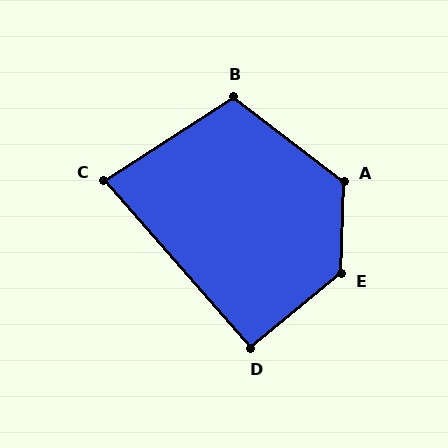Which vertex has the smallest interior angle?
C, at approximately 82 degrees.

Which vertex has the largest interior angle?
E, at approximately 131 degrees.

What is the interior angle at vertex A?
Approximately 126 degrees (obtuse).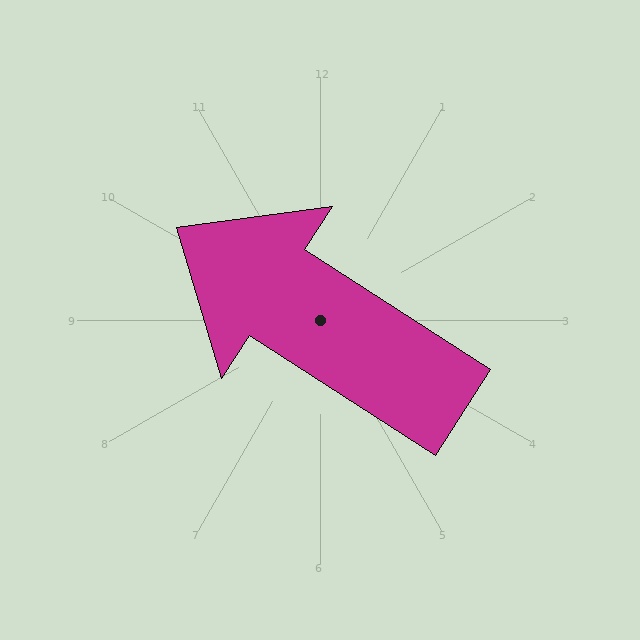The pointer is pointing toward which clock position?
Roughly 10 o'clock.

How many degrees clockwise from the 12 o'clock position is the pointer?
Approximately 303 degrees.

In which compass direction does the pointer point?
Northwest.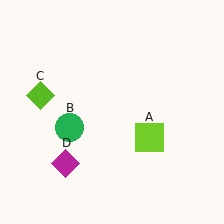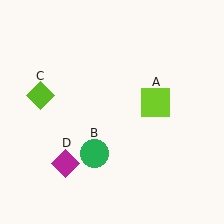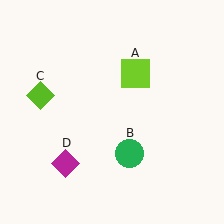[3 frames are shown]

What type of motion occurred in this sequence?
The lime square (object A), green circle (object B) rotated counterclockwise around the center of the scene.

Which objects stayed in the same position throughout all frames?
Lime diamond (object C) and magenta diamond (object D) remained stationary.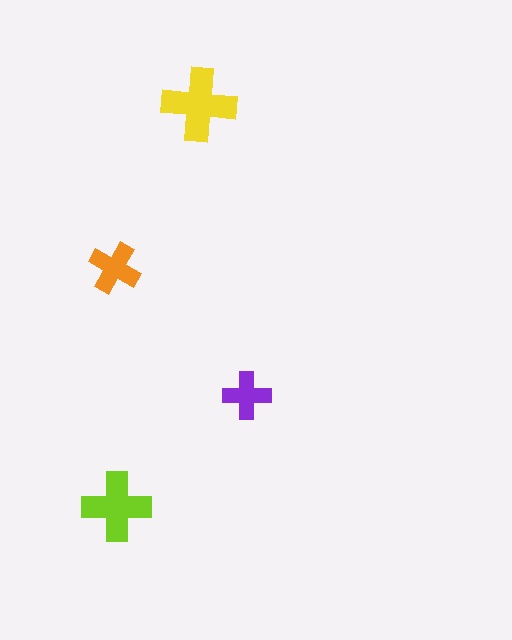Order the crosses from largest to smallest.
the yellow one, the lime one, the orange one, the purple one.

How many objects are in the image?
There are 4 objects in the image.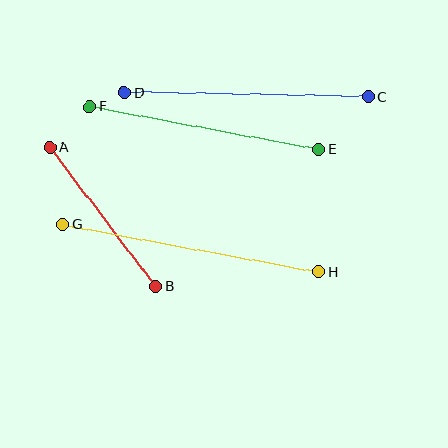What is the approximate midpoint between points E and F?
The midpoint is at approximately (204, 128) pixels.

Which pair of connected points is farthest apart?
Points G and H are farthest apart.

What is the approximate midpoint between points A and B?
The midpoint is at approximately (103, 217) pixels.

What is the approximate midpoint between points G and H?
The midpoint is at approximately (190, 248) pixels.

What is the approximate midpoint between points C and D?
The midpoint is at approximately (246, 95) pixels.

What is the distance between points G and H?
The distance is approximately 260 pixels.